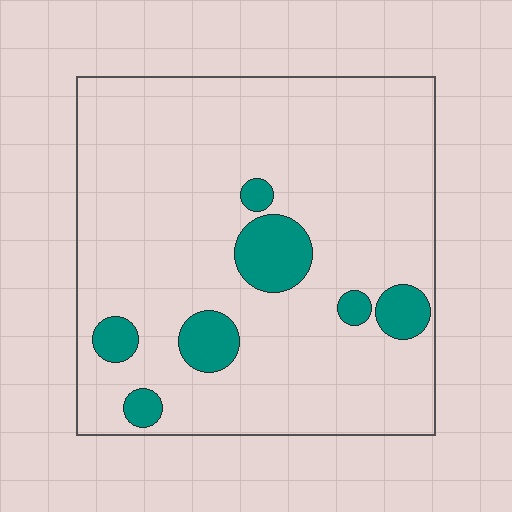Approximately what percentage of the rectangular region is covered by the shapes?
Approximately 10%.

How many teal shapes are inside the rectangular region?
7.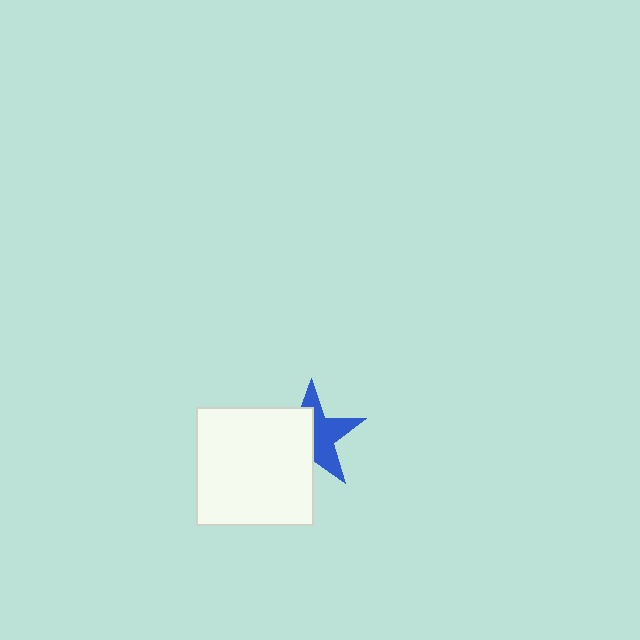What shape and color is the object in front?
The object in front is a white square.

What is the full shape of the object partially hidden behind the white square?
The partially hidden object is a blue star.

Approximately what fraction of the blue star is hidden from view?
Roughly 49% of the blue star is hidden behind the white square.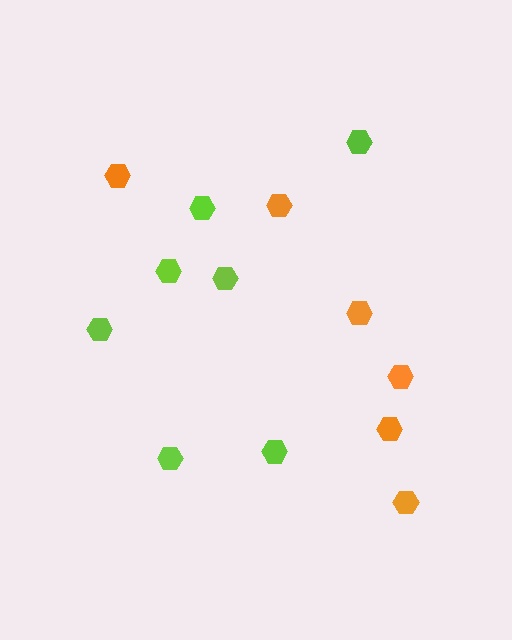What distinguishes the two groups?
There are 2 groups: one group of lime hexagons (7) and one group of orange hexagons (6).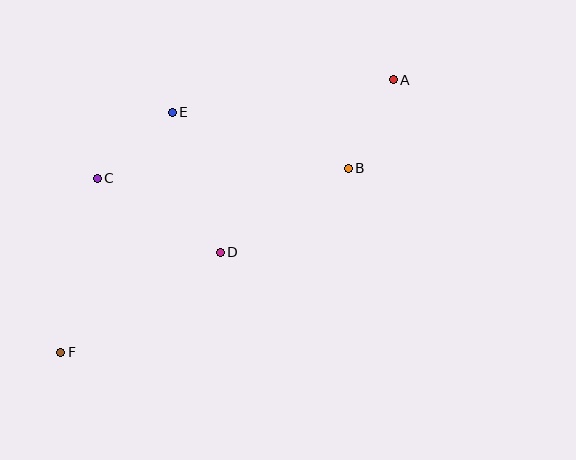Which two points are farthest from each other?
Points A and F are farthest from each other.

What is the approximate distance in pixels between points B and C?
The distance between B and C is approximately 251 pixels.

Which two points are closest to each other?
Points A and B are closest to each other.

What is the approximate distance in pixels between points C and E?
The distance between C and E is approximately 100 pixels.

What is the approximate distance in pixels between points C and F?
The distance between C and F is approximately 178 pixels.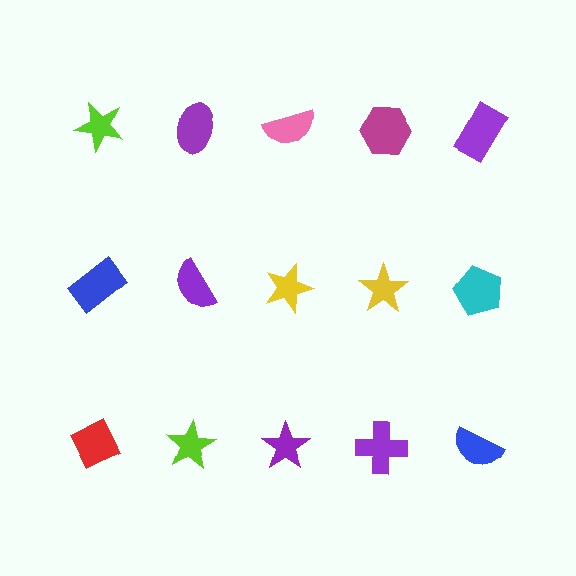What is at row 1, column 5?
A purple rectangle.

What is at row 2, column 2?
A purple semicircle.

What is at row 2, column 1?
A blue rectangle.